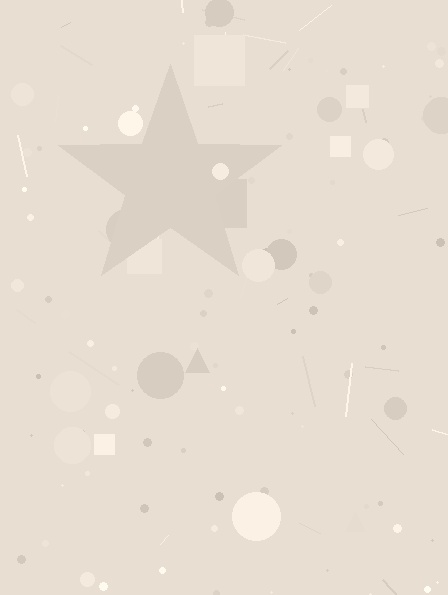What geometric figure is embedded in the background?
A star is embedded in the background.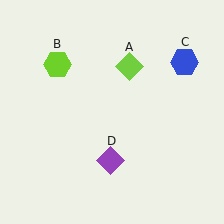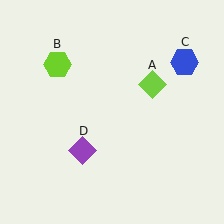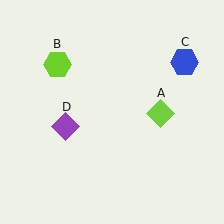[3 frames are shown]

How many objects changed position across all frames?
2 objects changed position: lime diamond (object A), purple diamond (object D).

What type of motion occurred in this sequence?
The lime diamond (object A), purple diamond (object D) rotated clockwise around the center of the scene.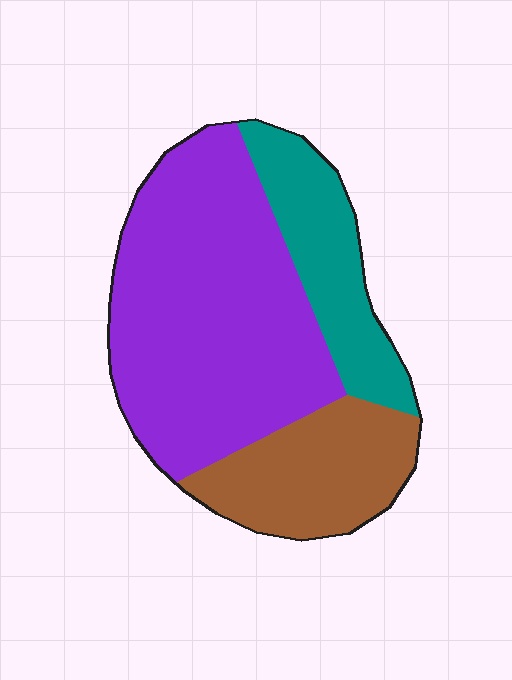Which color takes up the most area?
Purple, at roughly 55%.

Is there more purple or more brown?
Purple.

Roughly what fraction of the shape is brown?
Brown takes up about one quarter (1/4) of the shape.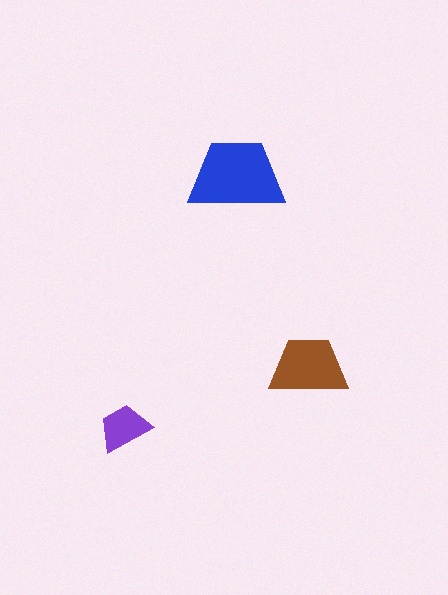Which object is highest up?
The blue trapezoid is topmost.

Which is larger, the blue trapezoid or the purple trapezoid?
The blue one.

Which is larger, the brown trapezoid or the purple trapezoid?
The brown one.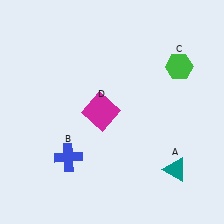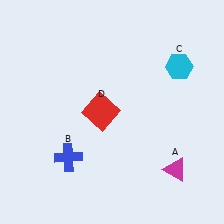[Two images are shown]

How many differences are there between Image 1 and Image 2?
There are 3 differences between the two images.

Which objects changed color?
A changed from teal to magenta. C changed from green to cyan. D changed from magenta to red.